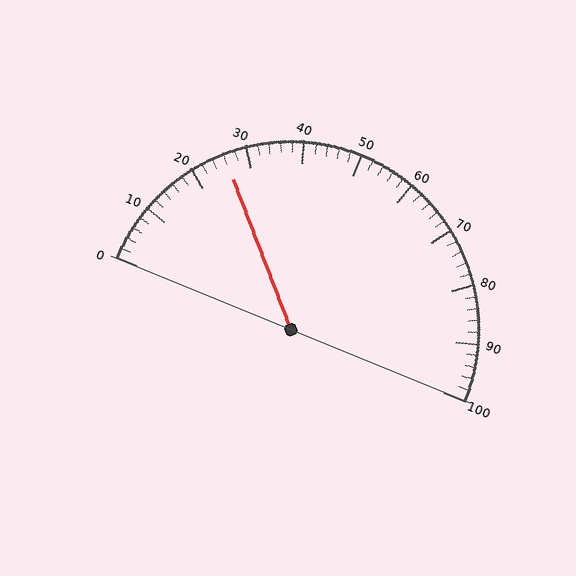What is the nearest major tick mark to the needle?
The nearest major tick mark is 30.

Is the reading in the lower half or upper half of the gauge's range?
The reading is in the lower half of the range (0 to 100).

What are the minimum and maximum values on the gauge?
The gauge ranges from 0 to 100.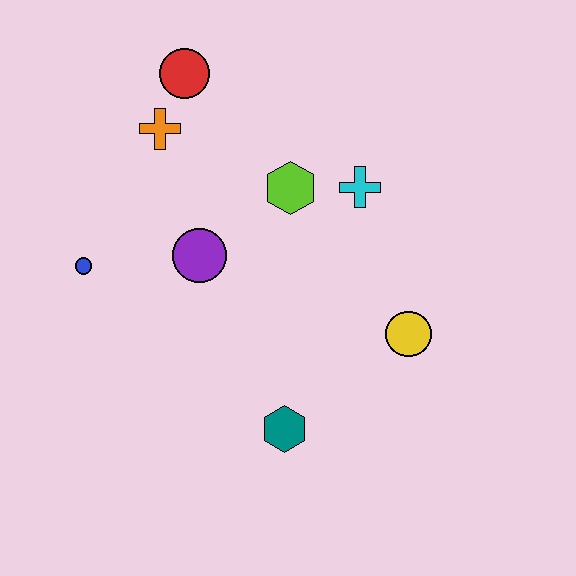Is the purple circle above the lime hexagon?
No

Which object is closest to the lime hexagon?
The cyan cross is closest to the lime hexagon.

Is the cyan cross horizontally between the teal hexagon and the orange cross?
No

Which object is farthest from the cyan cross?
The blue circle is farthest from the cyan cross.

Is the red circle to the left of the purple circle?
Yes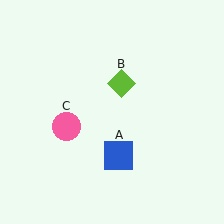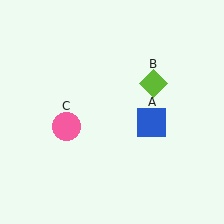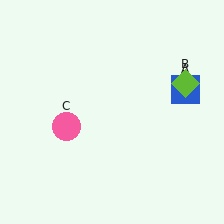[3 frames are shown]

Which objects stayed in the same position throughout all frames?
Pink circle (object C) remained stationary.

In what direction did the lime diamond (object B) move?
The lime diamond (object B) moved right.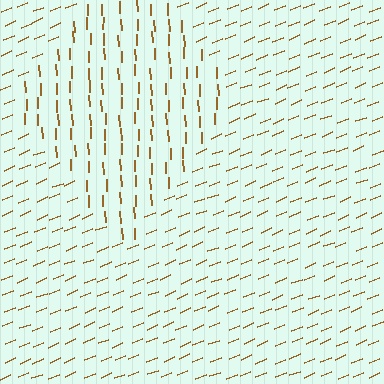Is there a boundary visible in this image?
Yes, there is a texture boundary formed by a change in line orientation.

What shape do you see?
I see a diamond.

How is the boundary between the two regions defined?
The boundary is defined purely by a change in line orientation (approximately 70 degrees difference). All lines are the same color and thickness.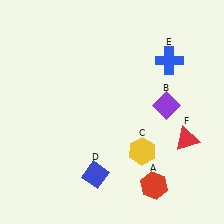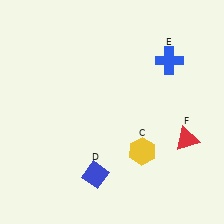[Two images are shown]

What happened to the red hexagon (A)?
The red hexagon (A) was removed in Image 2. It was in the bottom-right area of Image 1.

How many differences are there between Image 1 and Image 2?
There are 2 differences between the two images.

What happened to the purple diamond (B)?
The purple diamond (B) was removed in Image 2. It was in the top-right area of Image 1.